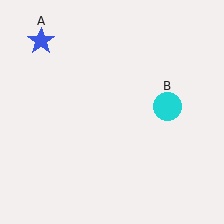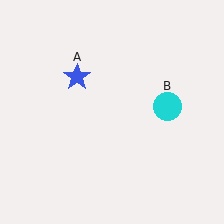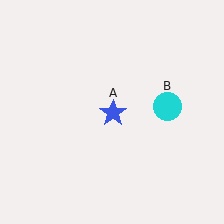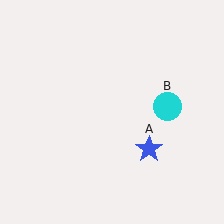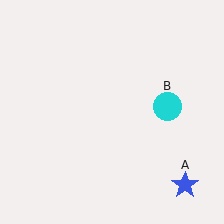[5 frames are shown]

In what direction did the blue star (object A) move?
The blue star (object A) moved down and to the right.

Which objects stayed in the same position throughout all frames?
Cyan circle (object B) remained stationary.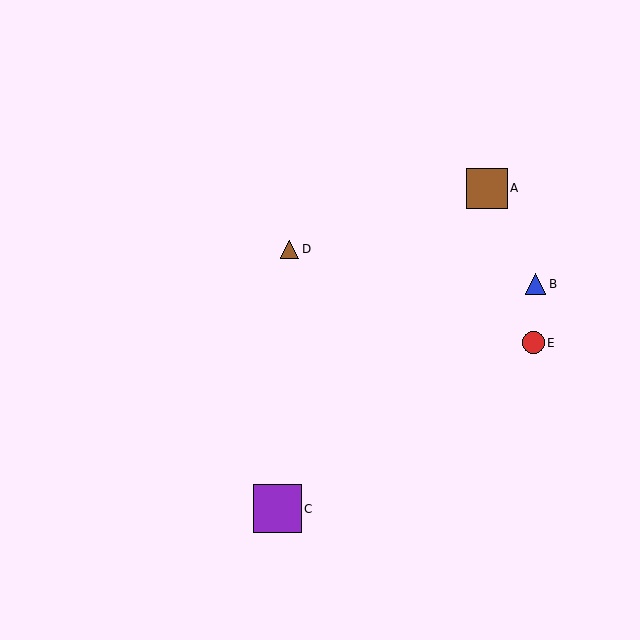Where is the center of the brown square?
The center of the brown square is at (487, 188).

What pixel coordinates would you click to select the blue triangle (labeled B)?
Click at (536, 284) to select the blue triangle B.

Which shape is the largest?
The purple square (labeled C) is the largest.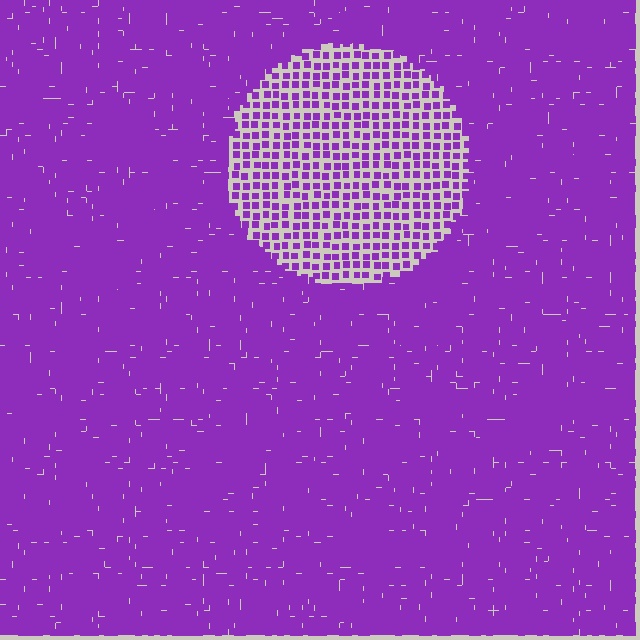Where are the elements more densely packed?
The elements are more densely packed outside the circle boundary.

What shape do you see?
I see a circle.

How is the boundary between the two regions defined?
The boundary is defined by a change in element density (approximately 2.6x ratio). All elements are the same color, size, and shape.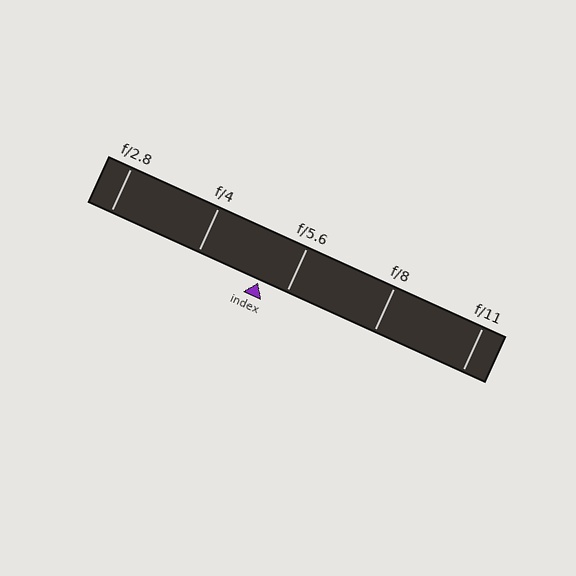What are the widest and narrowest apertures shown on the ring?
The widest aperture shown is f/2.8 and the narrowest is f/11.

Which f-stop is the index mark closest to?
The index mark is closest to f/5.6.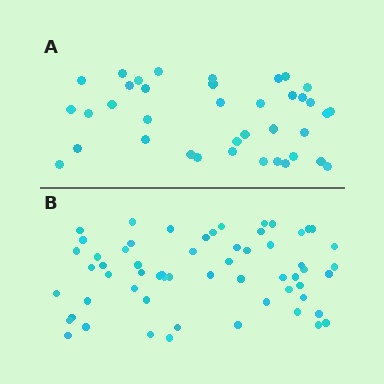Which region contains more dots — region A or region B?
Region B (the bottom region) has more dots.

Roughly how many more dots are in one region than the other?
Region B has approximately 20 more dots than region A.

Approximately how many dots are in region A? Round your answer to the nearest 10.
About 40 dots. (The exact count is 38, which rounds to 40.)